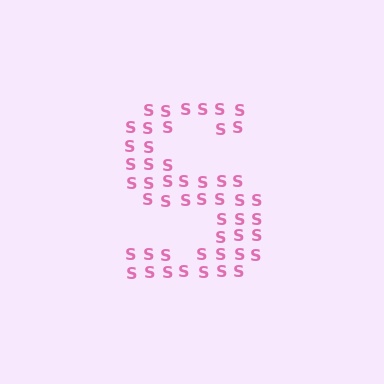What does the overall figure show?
The overall figure shows the letter S.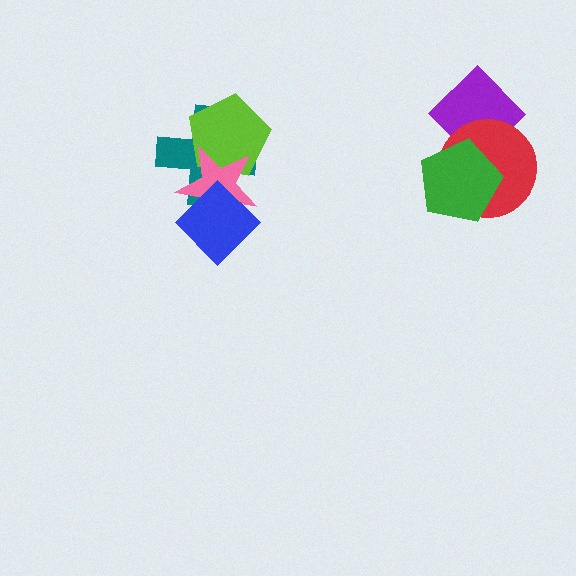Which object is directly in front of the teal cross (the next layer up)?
The lime pentagon is directly in front of the teal cross.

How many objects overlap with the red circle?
2 objects overlap with the red circle.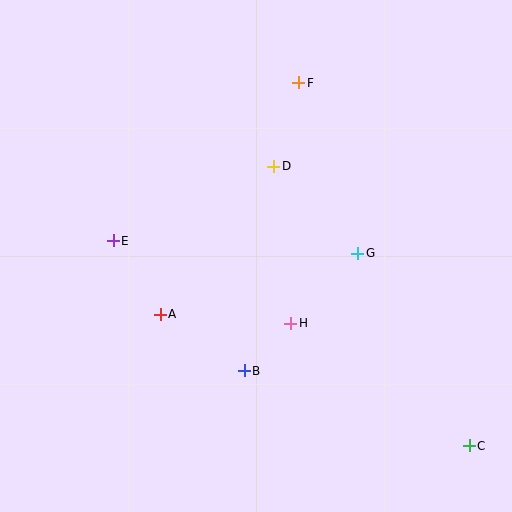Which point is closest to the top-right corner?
Point F is closest to the top-right corner.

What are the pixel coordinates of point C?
Point C is at (469, 446).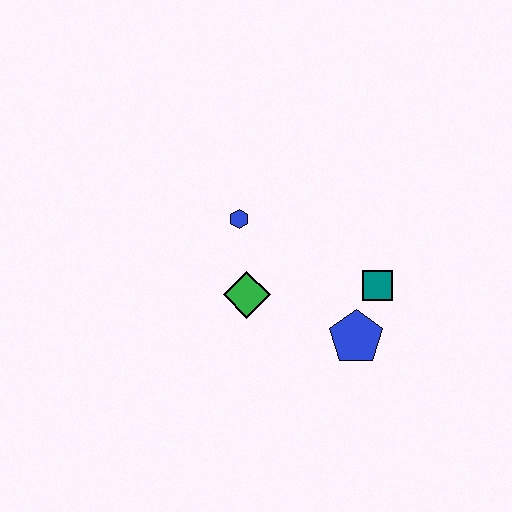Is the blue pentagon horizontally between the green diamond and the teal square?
Yes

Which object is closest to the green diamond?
The blue hexagon is closest to the green diamond.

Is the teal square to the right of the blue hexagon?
Yes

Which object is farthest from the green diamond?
The teal square is farthest from the green diamond.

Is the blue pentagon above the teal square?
No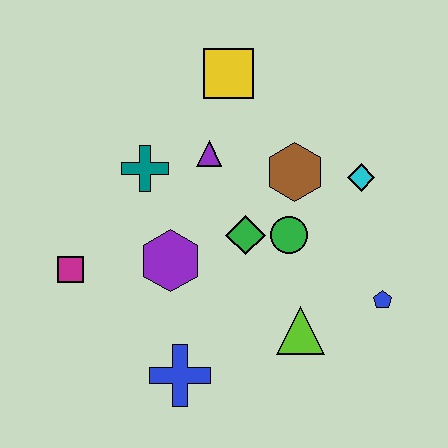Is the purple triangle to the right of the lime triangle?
No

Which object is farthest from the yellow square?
The blue cross is farthest from the yellow square.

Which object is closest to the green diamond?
The green circle is closest to the green diamond.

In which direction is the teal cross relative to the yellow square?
The teal cross is below the yellow square.